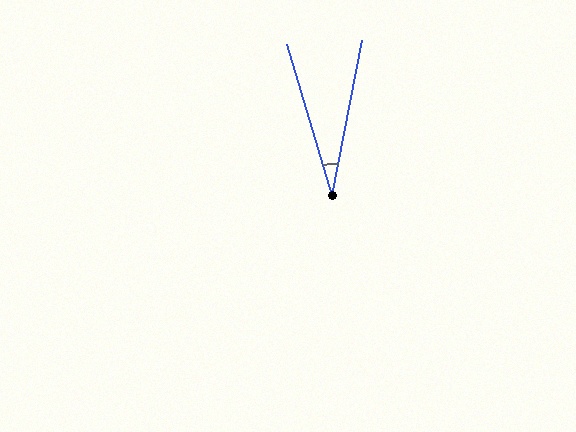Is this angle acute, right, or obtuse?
It is acute.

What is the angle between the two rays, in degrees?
Approximately 28 degrees.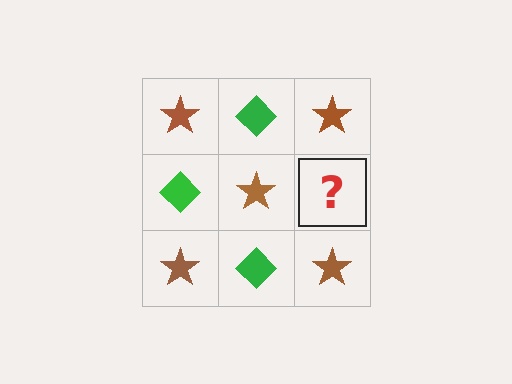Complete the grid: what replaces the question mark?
The question mark should be replaced with a green diamond.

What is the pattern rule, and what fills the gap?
The rule is that it alternates brown star and green diamond in a checkerboard pattern. The gap should be filled with a green diamond.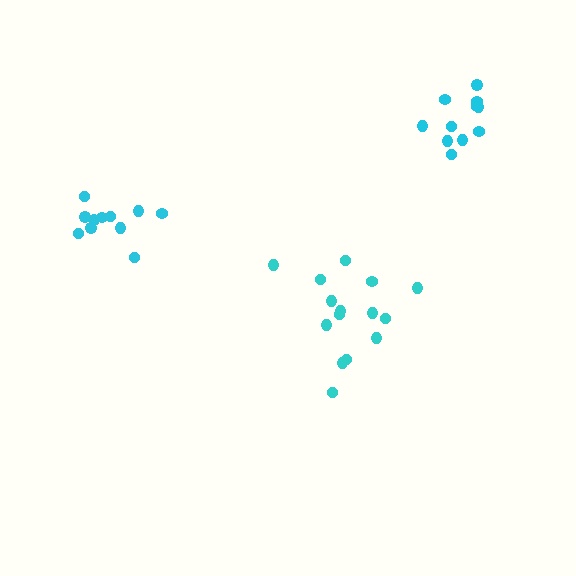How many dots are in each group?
Group 1: 15 dots, Group 2: 11 dots, Group 3: 11 dots (37 total).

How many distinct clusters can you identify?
There are 3 distinct clusters.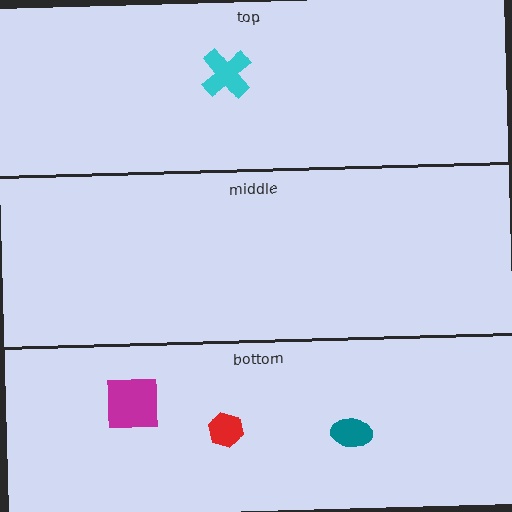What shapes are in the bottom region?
The teal ellipse, the red hexagon, the magenta square.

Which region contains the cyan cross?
The top region.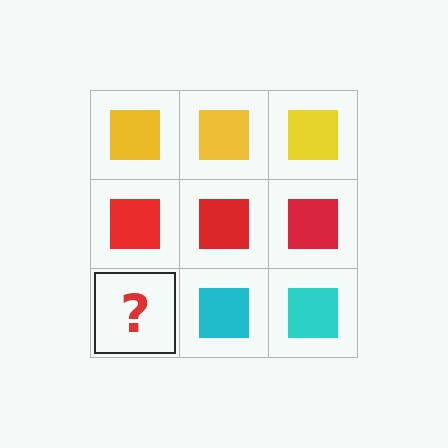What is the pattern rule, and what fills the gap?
The rule is that each row has a consistent color. The gap should be filled with a cyan square.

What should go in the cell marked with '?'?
The missing cell should contain a cyan square.